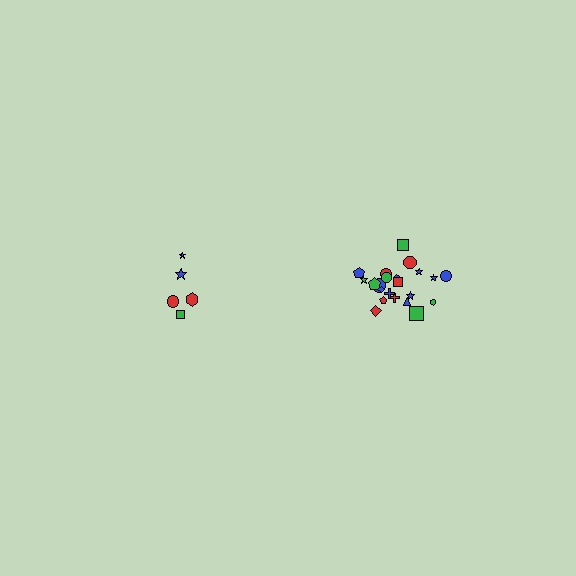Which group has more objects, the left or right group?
The right group.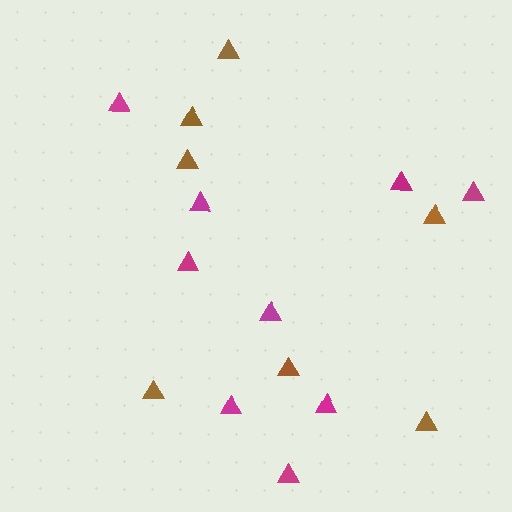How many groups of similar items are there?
There are 2 groups: one group of magenta triangles (9) and one group of brown triangles (7).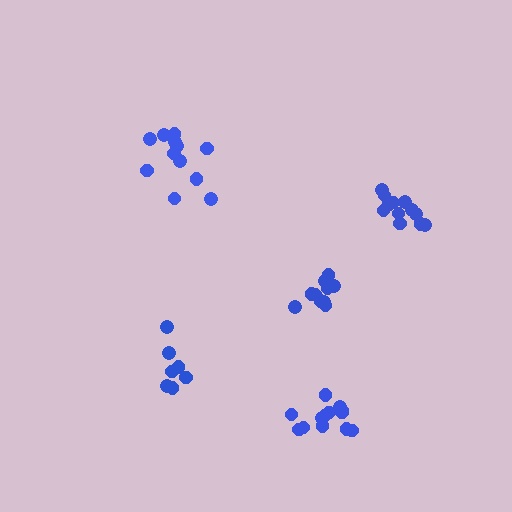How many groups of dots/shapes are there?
There are 5 groups.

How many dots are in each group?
Group 1: 7 dots, Group 2: 12 dots, Group 3: 10 dots, Group 4: 13 dots, Group 5: 12 dots (54 total).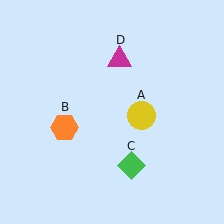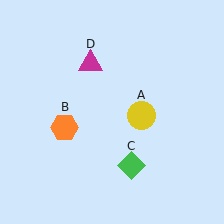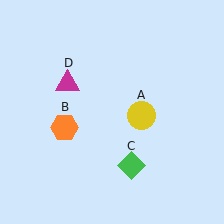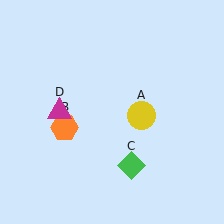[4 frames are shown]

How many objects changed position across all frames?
1 object changed position: magenta triangle (object D).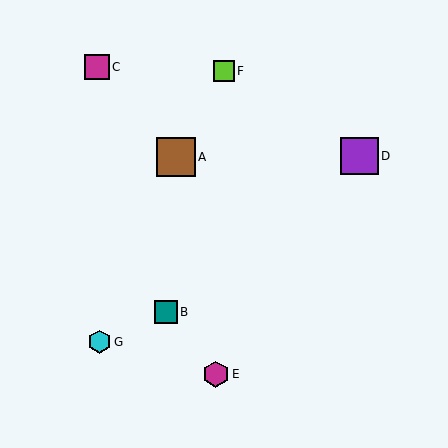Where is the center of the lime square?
The center of the lime square is at (224, 71).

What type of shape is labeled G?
Shape G is a cyan hexagon.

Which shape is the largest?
The brown square (labeled A) is the largest.